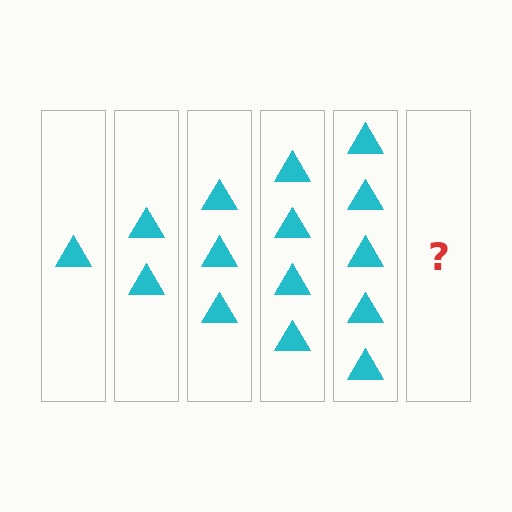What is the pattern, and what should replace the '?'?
The pattern is that each step adds one more triangle. The '?' should be 6 triangles.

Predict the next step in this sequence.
The next step is 6 triangles.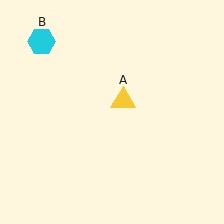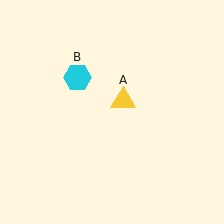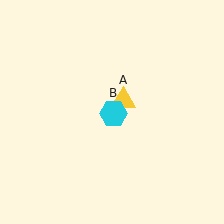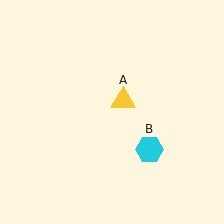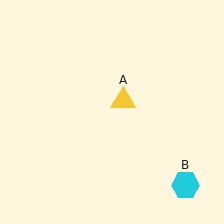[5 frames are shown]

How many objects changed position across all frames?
1 object changed position: cyan hexagon (object B).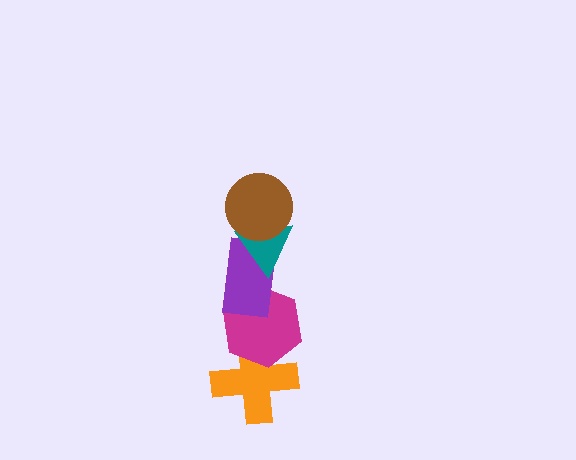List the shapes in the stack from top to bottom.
From top to bottom: the brown circle, the teal triangle, the purple rectangle, the magenta hexagon, the orange cross.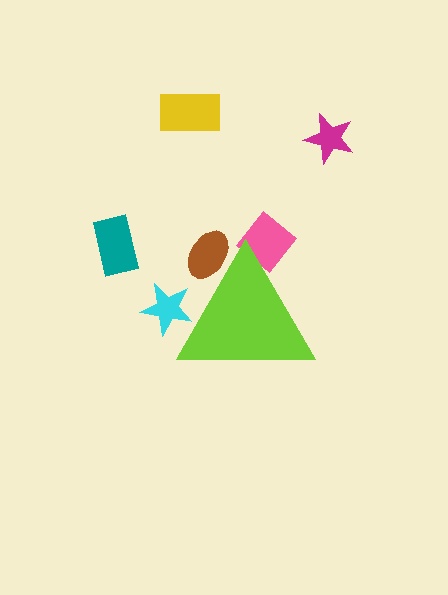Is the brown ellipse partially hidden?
Yes, the brown ellipse is partially hidden behind the lime triangle.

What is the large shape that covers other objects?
A lime triangle.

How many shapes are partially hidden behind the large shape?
3 shapes are partially hidden.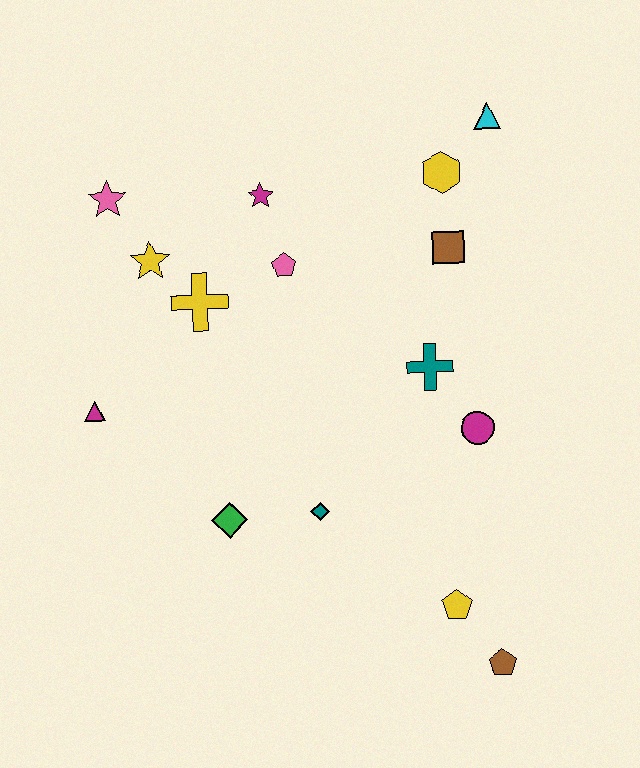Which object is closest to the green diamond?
The teal diamond is closest to the green diamond.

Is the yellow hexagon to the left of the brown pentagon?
Yes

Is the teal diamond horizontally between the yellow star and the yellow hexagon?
Yes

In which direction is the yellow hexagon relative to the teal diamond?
The yellow hexagon is above the teal diamond.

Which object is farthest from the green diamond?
The cyan triangle is farthest from the green diamond.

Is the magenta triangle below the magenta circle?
No